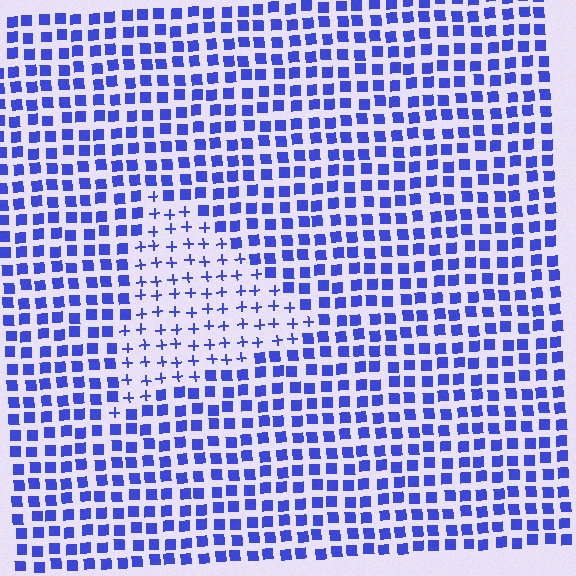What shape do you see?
I see a triangle.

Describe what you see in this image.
The image is filled with small blue elements arranged in a uniform grid. A triangle-shaped region contains plus signs, while the surrounding area contains squares. The boundary is defined purely by the change in element shape.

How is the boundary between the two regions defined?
The boundary is defined by a change in element shape: plus signs inside vs. squares outside. All elements share the same color and spacing.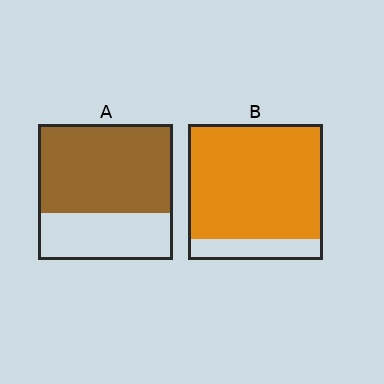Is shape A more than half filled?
Yes.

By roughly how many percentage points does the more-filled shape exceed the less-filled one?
By roughly 20 percentage points (B over A).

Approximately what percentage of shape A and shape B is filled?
A is approximately 65% and B is approximately 85%.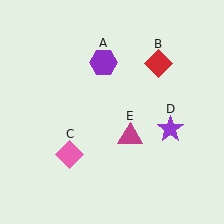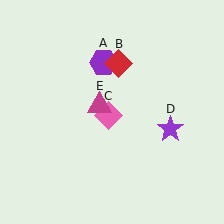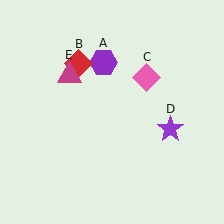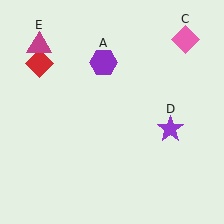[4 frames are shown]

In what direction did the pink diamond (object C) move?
The pink diamond (object C) moved up and to the right.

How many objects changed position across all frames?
3 objects changed position: red diamond (object B), pink diamond (object C), magenta triangle (object E).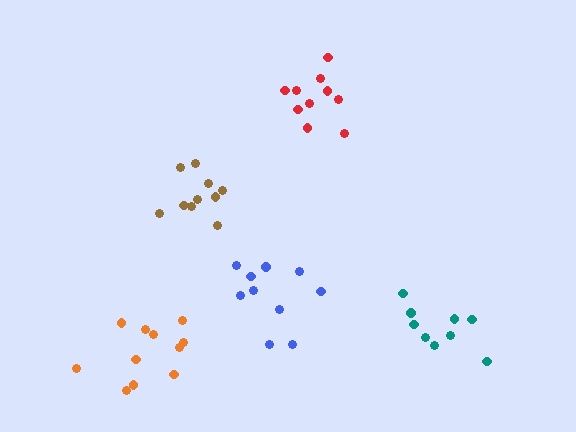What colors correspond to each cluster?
The clusters are colored: teal, orange, brown, blue, red.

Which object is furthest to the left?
The orange cluster is leftmost.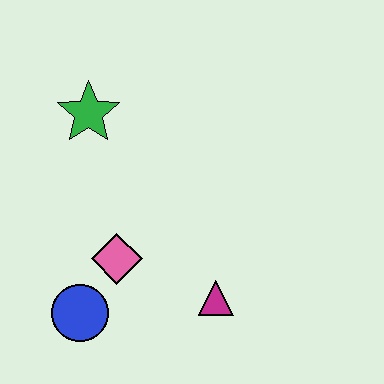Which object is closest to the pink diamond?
The blue circle is closest to the pink diamond.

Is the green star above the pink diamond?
Yes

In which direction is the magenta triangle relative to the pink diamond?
The magenta triangle is to the right of the pink diamond.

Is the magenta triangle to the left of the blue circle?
No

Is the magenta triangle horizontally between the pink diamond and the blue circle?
No